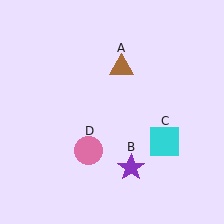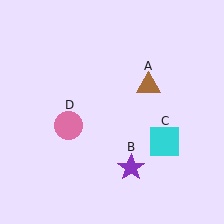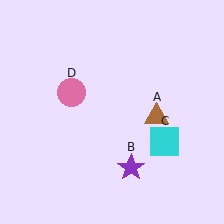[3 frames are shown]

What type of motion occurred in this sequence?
The brown triangle (object A), pink circle (object D) rotated clockwise around the center of the scene.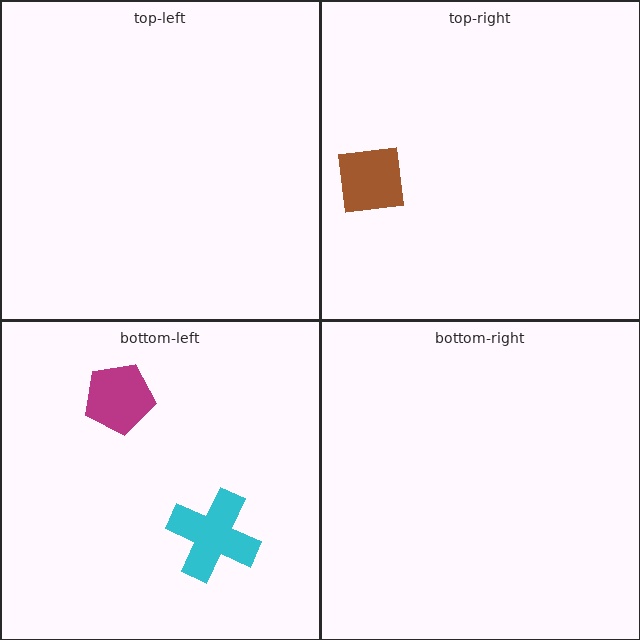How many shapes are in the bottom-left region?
2.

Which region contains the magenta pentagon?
The bottom-left region.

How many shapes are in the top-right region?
1.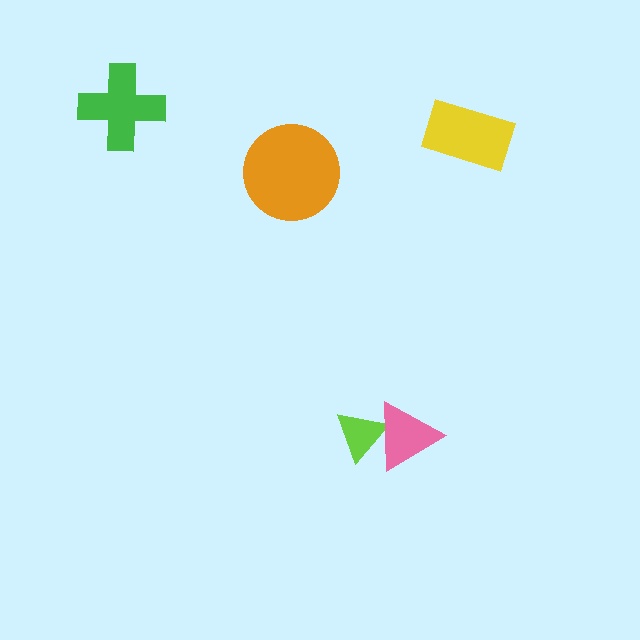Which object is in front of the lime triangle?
The pink triangle is in front of the lime triangle.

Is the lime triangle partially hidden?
Yes, it is partially covered by another shape.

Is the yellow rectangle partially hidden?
No, no other shape covers it.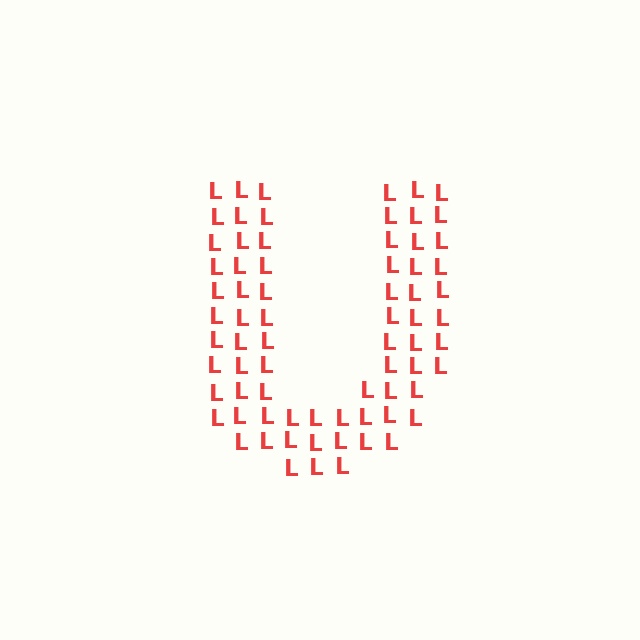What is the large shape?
The large shape is the letter U.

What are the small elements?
The small elements are letter L's.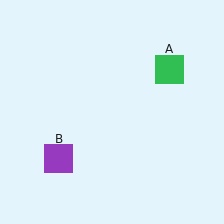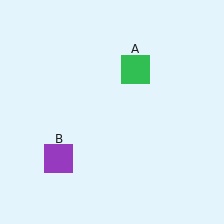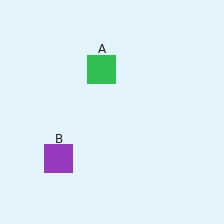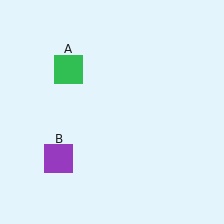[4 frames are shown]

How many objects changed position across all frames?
1 object changed position: green square (object A).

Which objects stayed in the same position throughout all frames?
Purple square (object B) remained stationary.